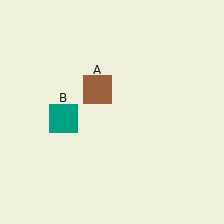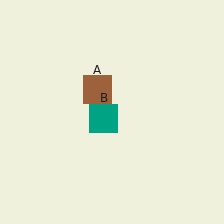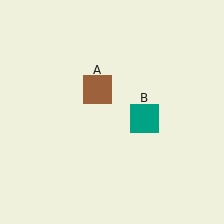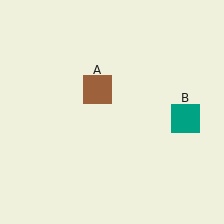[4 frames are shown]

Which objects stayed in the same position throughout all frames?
Brown square (object A) remained stationary.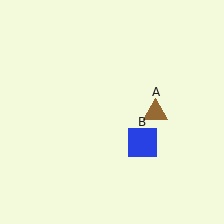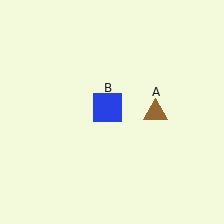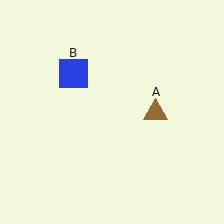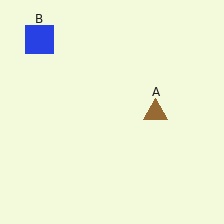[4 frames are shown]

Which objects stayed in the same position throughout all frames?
Brown triangle (object A) remained stationary.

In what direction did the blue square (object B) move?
The blue square (object B) moved up and to the left.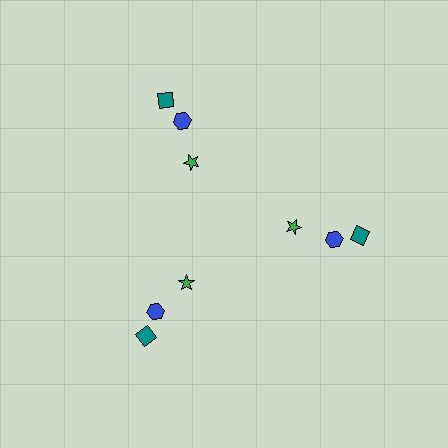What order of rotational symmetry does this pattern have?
This pattern has 3-fold rotational symmetry.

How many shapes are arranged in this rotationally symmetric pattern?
There are 9 shapes, arranged in 3 groups of 3.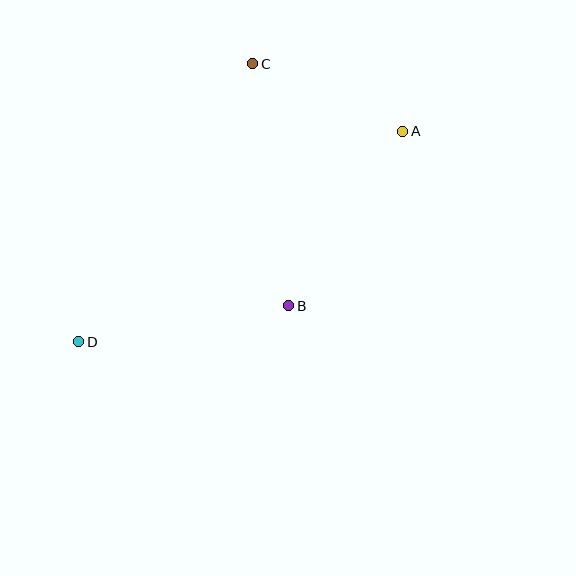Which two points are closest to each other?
Points A and C are closest to each other.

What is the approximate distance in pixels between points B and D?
The distance between B and D is approximately 213 pixels.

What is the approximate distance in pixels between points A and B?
The distance between A and B is approximately 208 pixels.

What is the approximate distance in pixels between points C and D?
The distance between C and D is approximately 328 pixels.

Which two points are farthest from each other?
Points A and D are farthest from each other.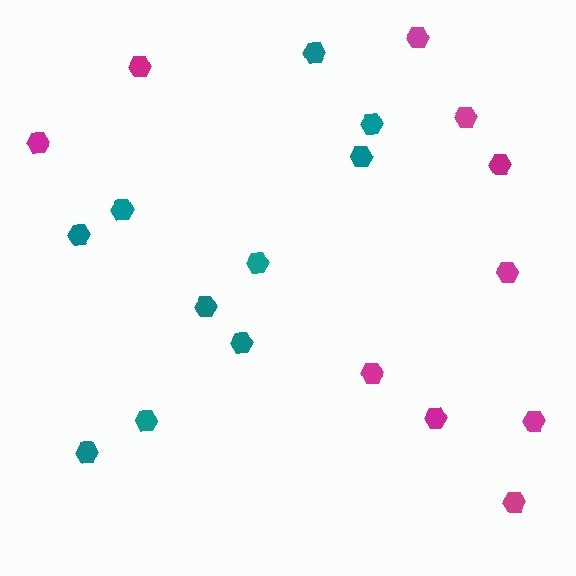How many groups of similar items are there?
There are 2 groups: one group of magenta hexagons (10) and one group of teal hexagons (10).